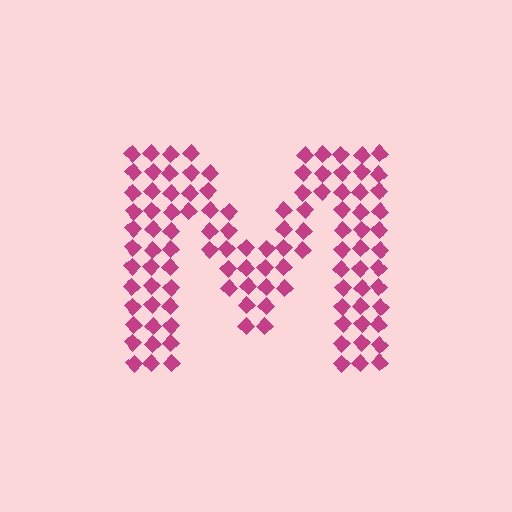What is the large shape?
The large shape is the letter M.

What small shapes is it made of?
It is made of small diamonds.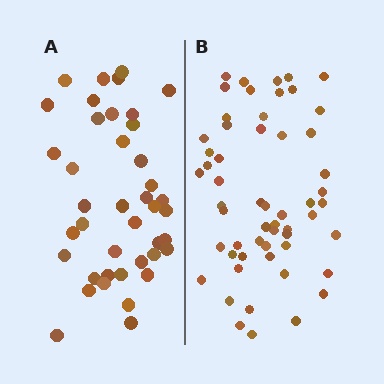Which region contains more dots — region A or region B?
Region B (the right region) has more dots.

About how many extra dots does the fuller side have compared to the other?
Region B has approximately 15 more dots than region A.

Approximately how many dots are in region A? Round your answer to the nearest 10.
About 40 dots. (The exact count is 41, which rounds to 40.)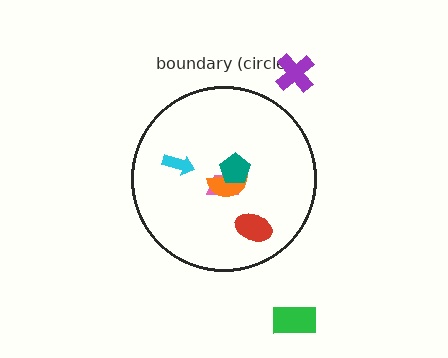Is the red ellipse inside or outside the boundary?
Inside.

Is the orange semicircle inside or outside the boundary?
Inside.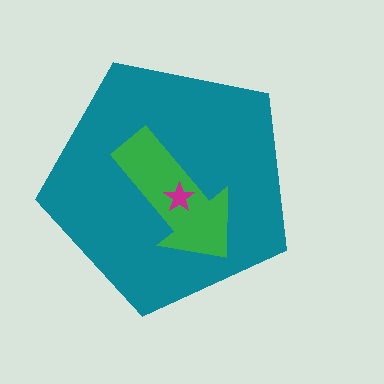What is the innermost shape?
The magenta star.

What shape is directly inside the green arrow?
The magenta star.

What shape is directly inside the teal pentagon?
The green arrow.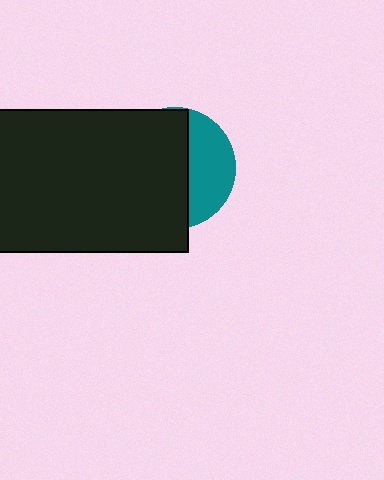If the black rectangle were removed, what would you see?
You would see the complete teal circle.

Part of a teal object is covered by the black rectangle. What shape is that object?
It is a circle.